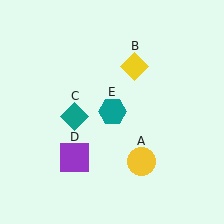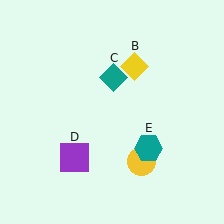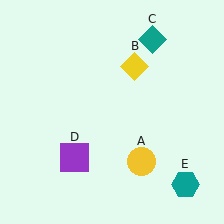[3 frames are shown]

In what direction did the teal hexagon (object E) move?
The teal hexagon (object E) moved down and to the right.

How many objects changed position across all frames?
2 objects changed position: teal diamond (object C), teal hexagon (object E).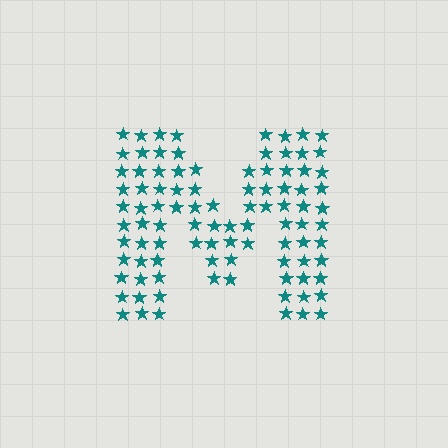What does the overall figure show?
The overall figure shows the letter M.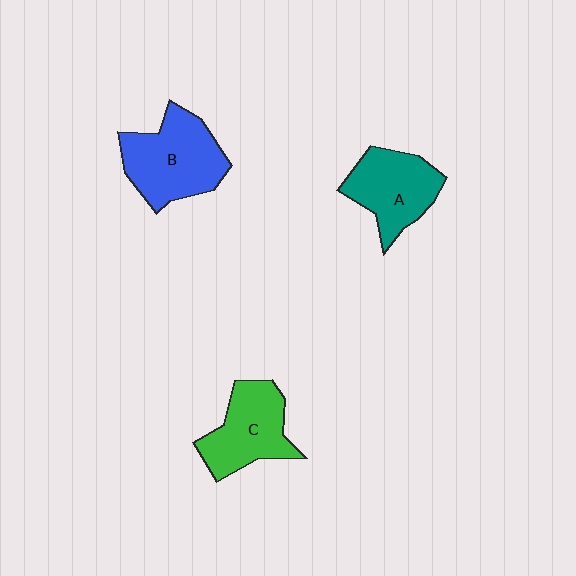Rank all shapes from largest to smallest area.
From largest to smallest: B (blue), C (green), A (teal).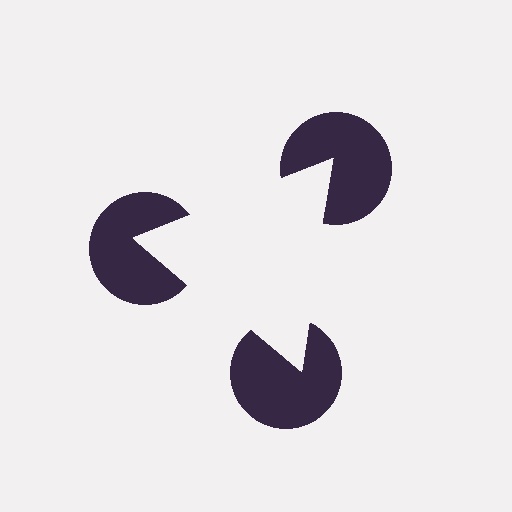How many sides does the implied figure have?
3 sides.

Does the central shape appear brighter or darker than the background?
It typically appears slightly brighter than the background, even though no actual brightness change is drawn.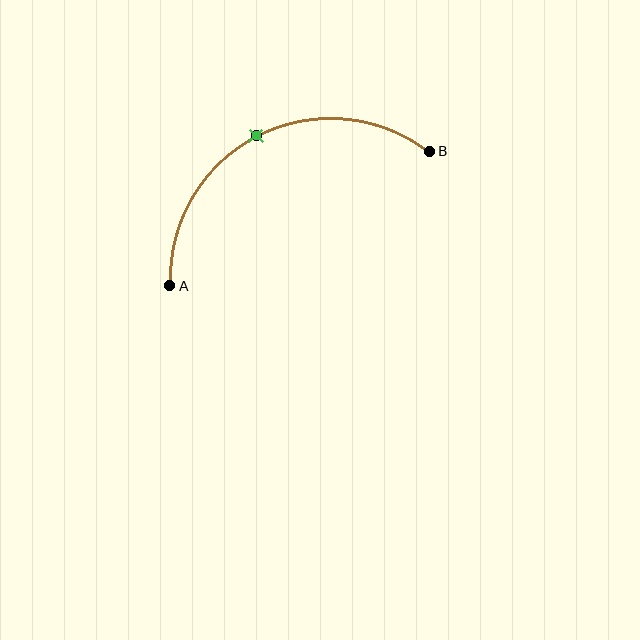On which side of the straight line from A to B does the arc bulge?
The arc bulges above the straight line connecting A and B.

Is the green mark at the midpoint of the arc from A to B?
Yes. The green mark lies on the arc at equal arc-length from both A and B — it is the arc midpoint.